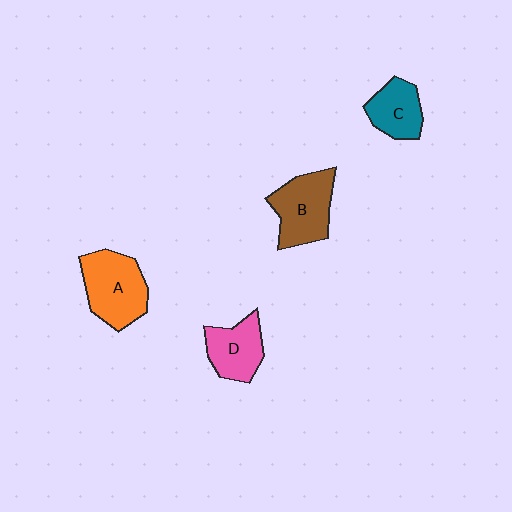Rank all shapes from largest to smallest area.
From largest to smallest: A (orange), B (brown), D (pink), C (teal).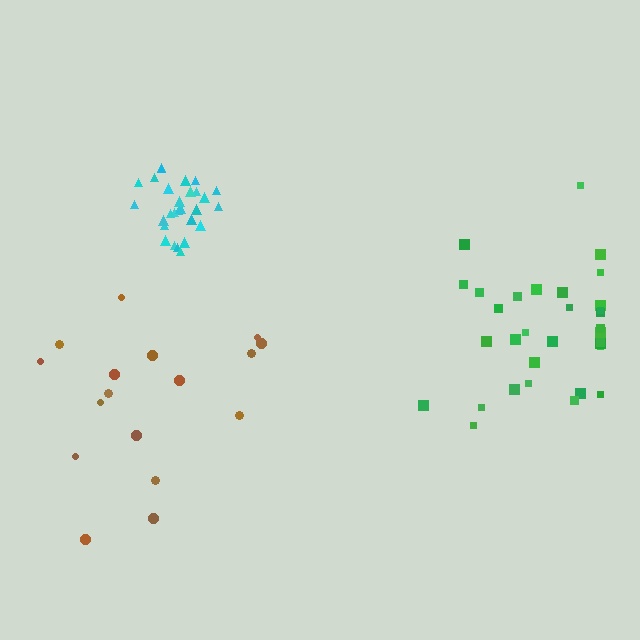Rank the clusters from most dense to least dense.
cyan, green, brown.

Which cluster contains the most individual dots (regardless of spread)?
Green (32).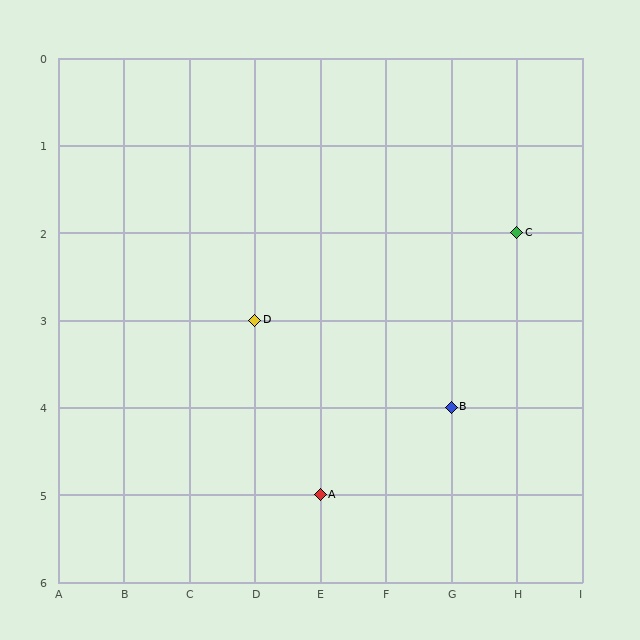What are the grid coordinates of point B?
Point B is at grid coordinates (G, 4).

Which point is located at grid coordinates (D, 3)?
Point D is at (D, 3).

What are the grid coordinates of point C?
Point C is at grid coordinates (H, 2).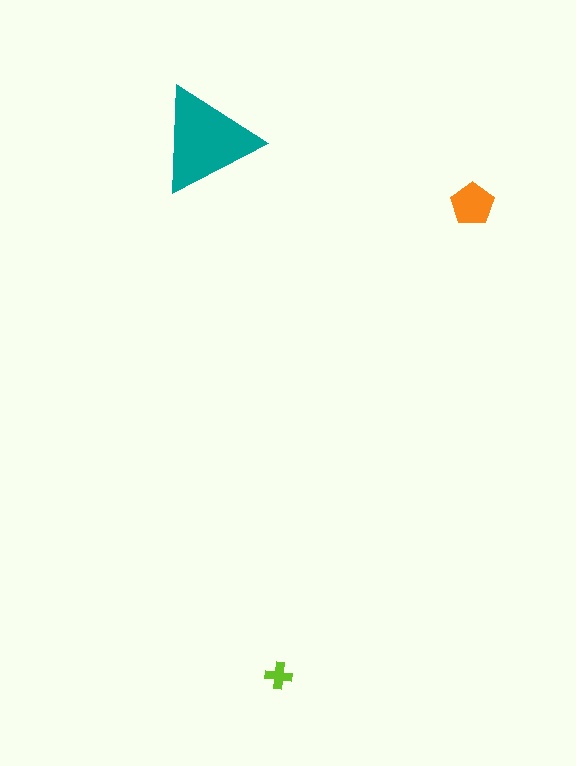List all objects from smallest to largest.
The lime cross, the orange pentagon, the teal triangle.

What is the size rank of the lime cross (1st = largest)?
3rd.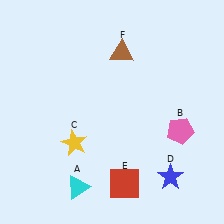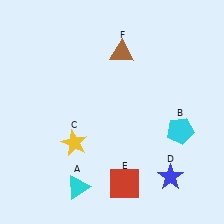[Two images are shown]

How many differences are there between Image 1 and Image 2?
There is 1 difference between the two images.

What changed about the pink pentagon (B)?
In Image 1, B is pink. In Image 2, it changed to cyan.